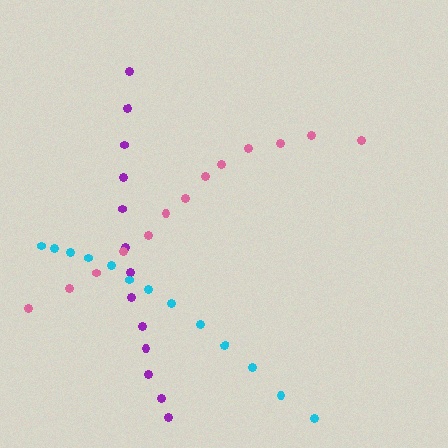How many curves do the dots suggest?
There are 3 distinct paths.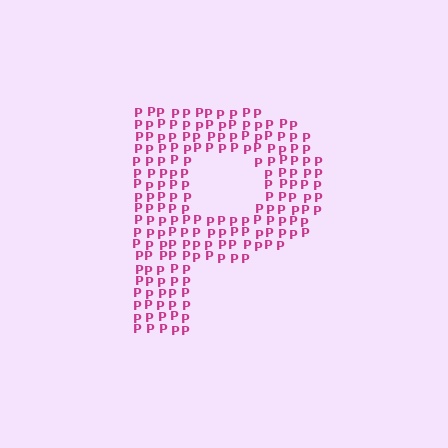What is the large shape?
The large shape is the letter P.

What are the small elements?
The small elements are letter P's.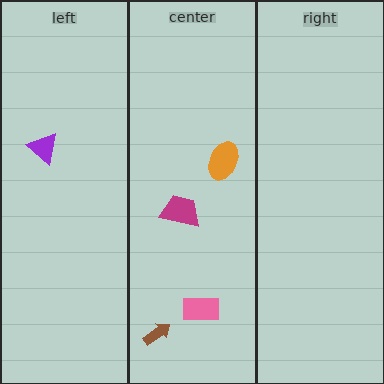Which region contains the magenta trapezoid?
The center region.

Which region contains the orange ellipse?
The center region.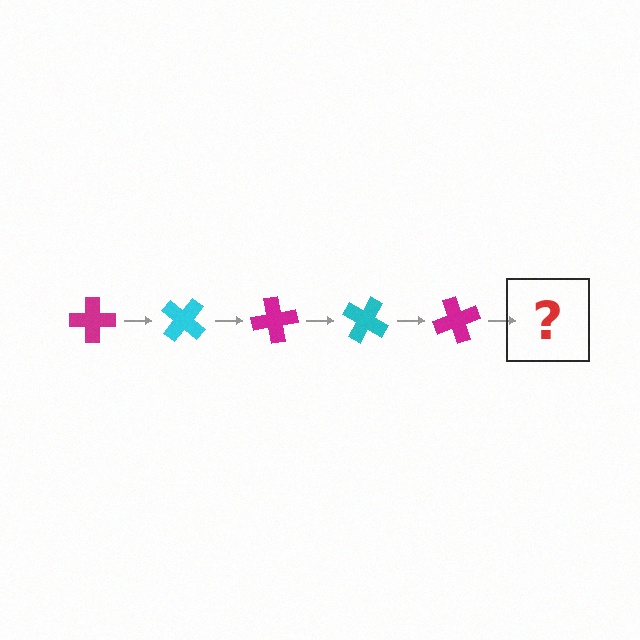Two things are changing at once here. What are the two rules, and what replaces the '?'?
The two rules are that it rotates 40 degrees each step and the color cycles through magenta and cyan. The '?' should be a cyan cross, rotated 200 degrees from the start.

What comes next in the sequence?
The next element should be a cyan cross, rotated 200 degrees from the start.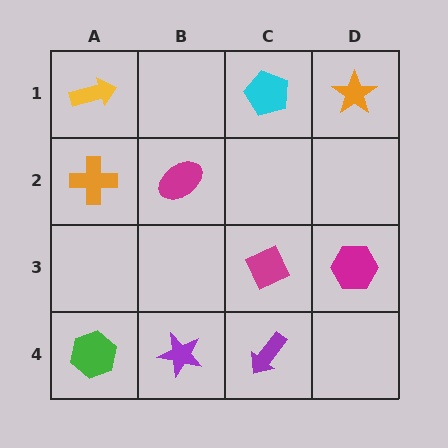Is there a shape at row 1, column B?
No, that cell is empty.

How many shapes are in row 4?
3 shapes.